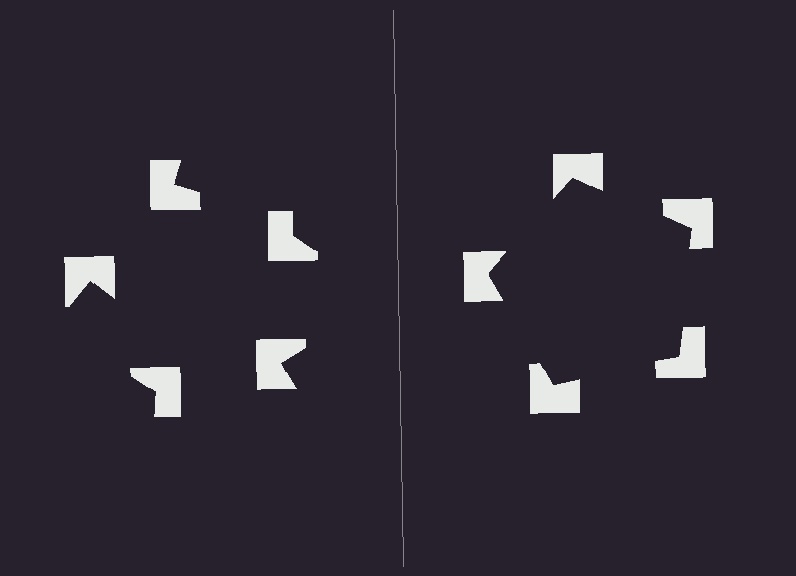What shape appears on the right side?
An illusory pentagon.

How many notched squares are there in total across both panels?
10 — 5 on each side.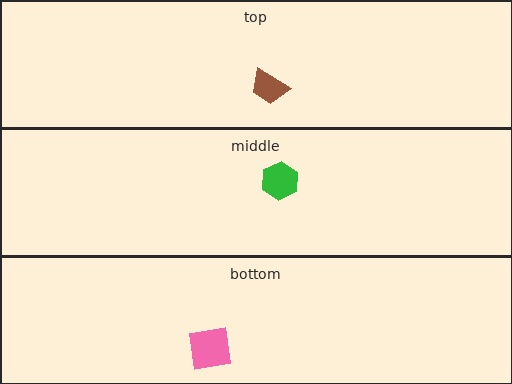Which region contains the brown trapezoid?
The top region.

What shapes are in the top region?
The brown trapezoid.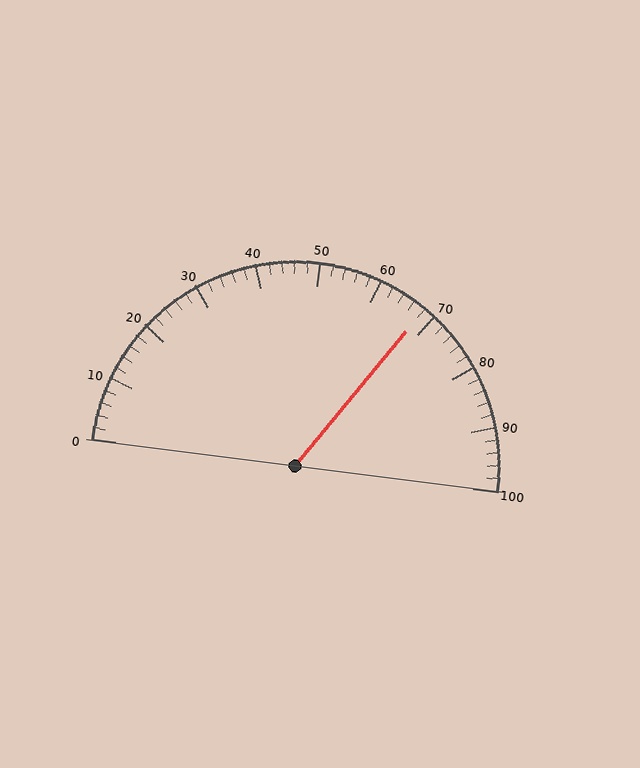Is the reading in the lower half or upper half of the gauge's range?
The reading is in the upper half of the range (0 to 100).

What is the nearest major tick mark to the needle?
The nearest major tick mark is 70.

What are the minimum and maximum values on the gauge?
The gauge ranges from 0 to 100.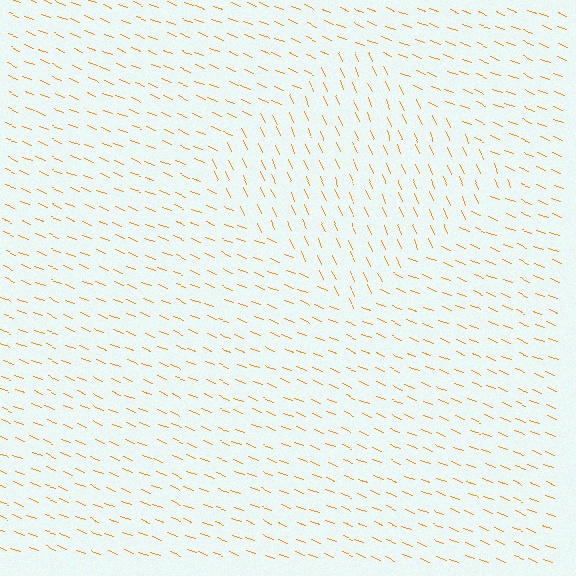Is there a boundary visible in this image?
Yes, there is a texture boundary formed by a change in line orientation.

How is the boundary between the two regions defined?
The boundary is defined purely by a change in line orientation (approximately 45 degrees difference). All lines are the same color and thickness.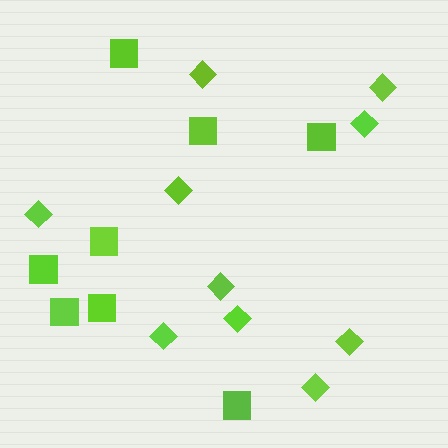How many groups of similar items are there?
There are 2 groups: one group of squares (8) and one group of diamonds (10).